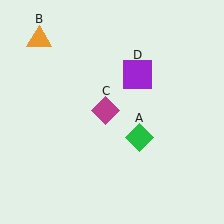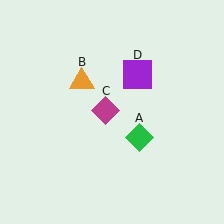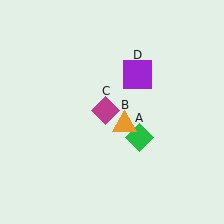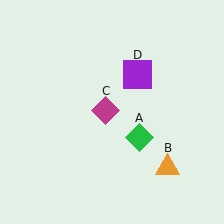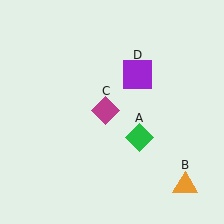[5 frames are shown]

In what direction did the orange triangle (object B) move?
The orange triangle (object B) moved down and to the right.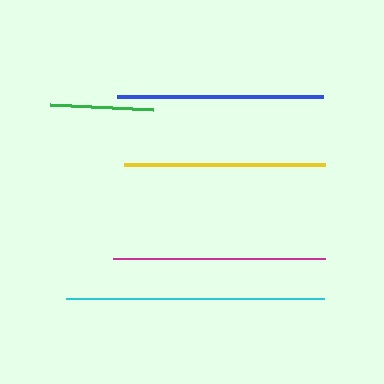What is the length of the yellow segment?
The yellow segment is approximately 201 pixels long.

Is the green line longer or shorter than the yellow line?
The yellow line is longer than the green line.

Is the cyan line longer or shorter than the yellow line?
The cyan line is longer than the yellow line.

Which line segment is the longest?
The cyan line is the longest at approximately 258 pixels.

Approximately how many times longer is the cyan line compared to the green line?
The cyan line is approximately 2.5 times the length of the green line.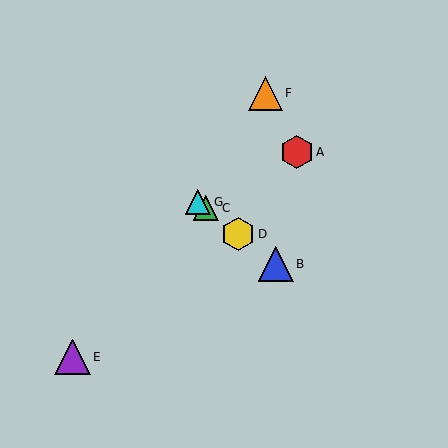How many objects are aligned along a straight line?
4 objects (B, C, D, G) are aligned along a straight line.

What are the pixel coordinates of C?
Object C is at (206, 208).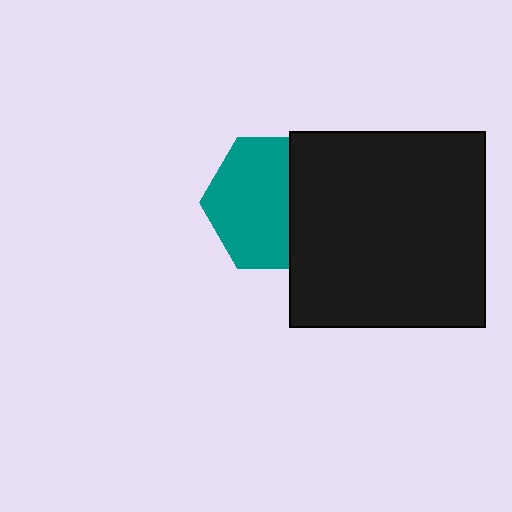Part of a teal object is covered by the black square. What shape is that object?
It is a hexagon.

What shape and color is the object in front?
The object in front is a black square.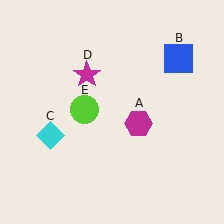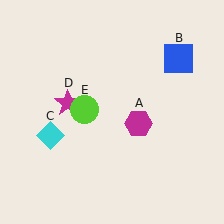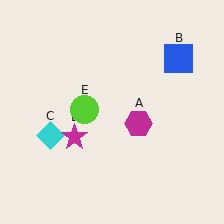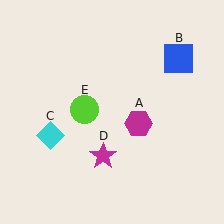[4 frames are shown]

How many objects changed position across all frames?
1 object changed position: magenta star (object D).